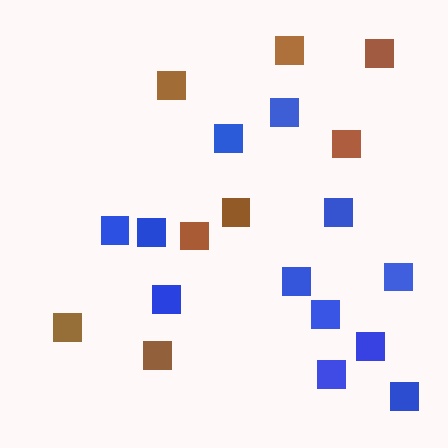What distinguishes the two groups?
There are 2 groups: one group of brown squares (8) and one group of blue squares (12).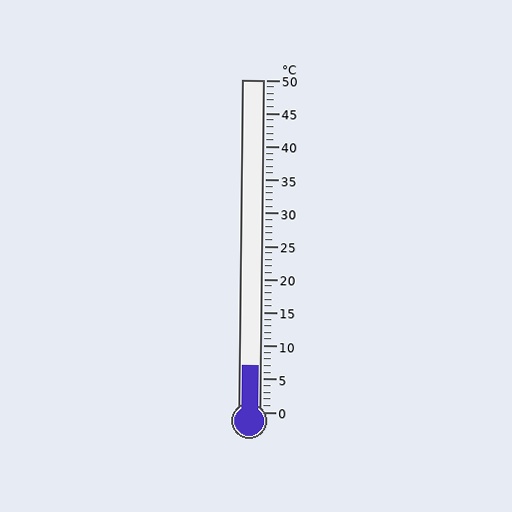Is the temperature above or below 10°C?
The temperature is below 10°C.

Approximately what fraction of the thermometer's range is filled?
The thermometer is filled to approximately 15% of its range.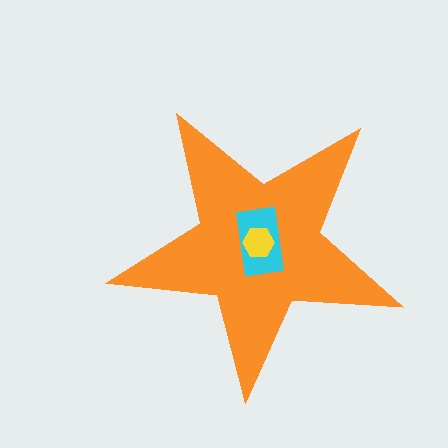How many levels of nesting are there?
3.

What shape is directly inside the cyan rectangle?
The yellow hexagon.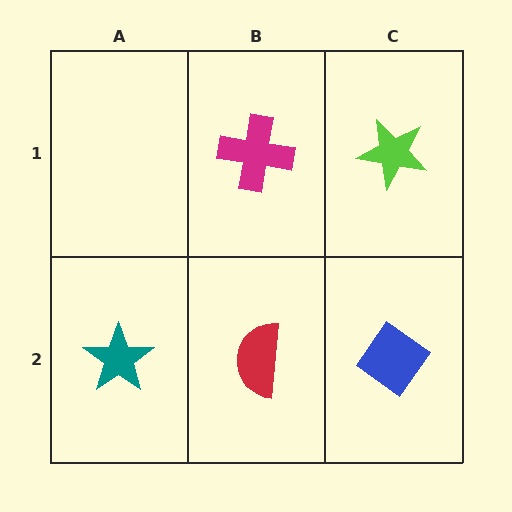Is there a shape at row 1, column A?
No, that cell is empty.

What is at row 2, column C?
A blue diamond.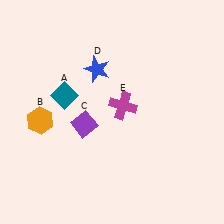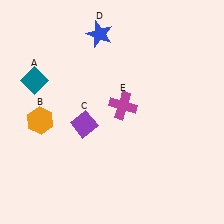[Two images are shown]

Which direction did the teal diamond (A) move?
The teal diamond (A) moved left.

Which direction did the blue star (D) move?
The blue star (D) moved up.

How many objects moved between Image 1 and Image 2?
2 objects moved between the two images.